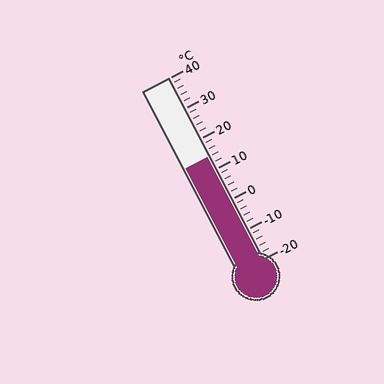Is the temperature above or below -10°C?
The temperature is above -10°C.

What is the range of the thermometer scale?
The thermometer scale ranges from -20°C to 40°C.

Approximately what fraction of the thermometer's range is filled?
The thermometer is filled to approximately 55% of its range.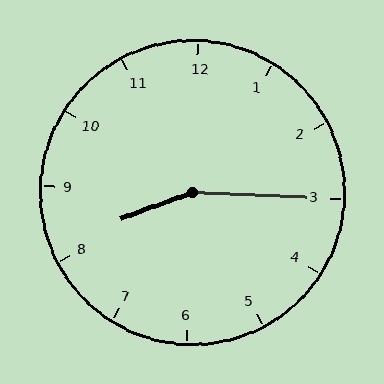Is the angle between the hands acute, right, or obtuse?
It is obtuse.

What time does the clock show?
8:15.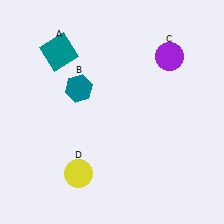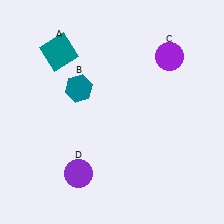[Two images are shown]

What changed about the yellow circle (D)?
In Image 1, D is yellow. In Image 2, it changed to purple.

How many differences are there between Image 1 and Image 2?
There is 1 difference between the two images.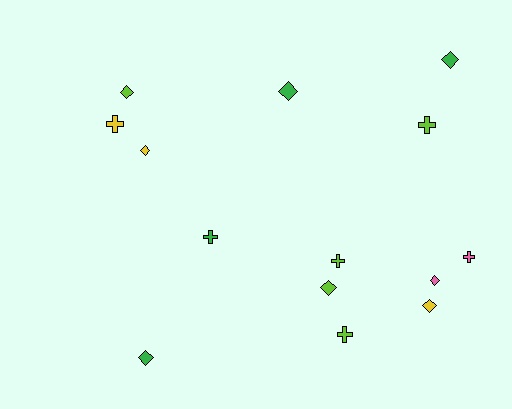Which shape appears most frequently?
Diamond, with 8 objects.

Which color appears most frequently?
Lime, with 5 objects.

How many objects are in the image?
There are 14 objects.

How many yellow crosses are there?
There is 1 yellow cross.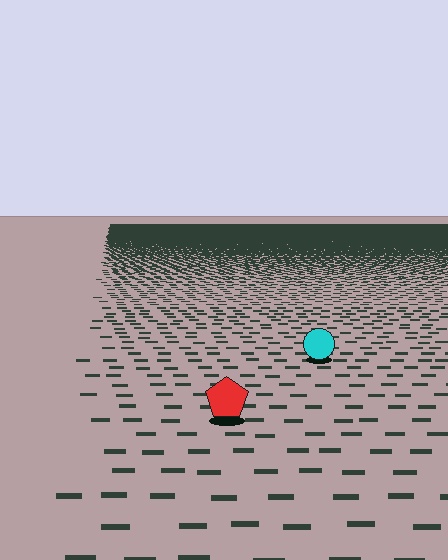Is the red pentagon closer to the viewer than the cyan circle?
Yes. The red pentagon is closer — you can tell from the texture gradient: the ground texture is coarser near it.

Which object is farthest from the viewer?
The cyan circle is farthest from the viewer. It appears smaller and the ground texture around it is denser.